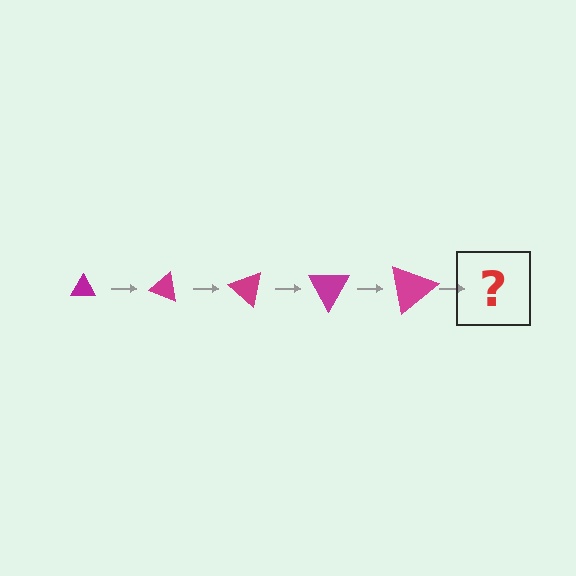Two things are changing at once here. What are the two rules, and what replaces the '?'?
The two rules are that the triangle grows larger each step and it rotates 20 degrees each step. The '?' should be a triangle, larger than the previous one and rotated 100 degrees from the start.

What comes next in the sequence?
The next element should be a triangle, larger than the previous one and rotated 100 degrees from the start.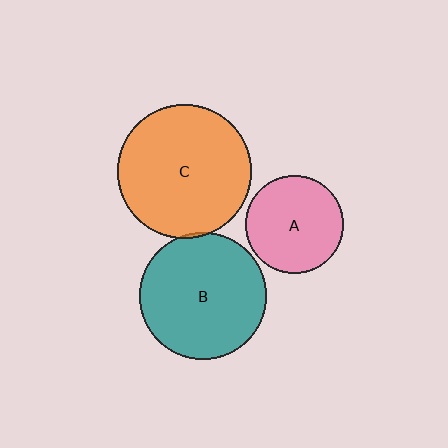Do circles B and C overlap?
Yes.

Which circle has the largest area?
Circle C (orange).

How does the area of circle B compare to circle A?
Approximately 1.7 times.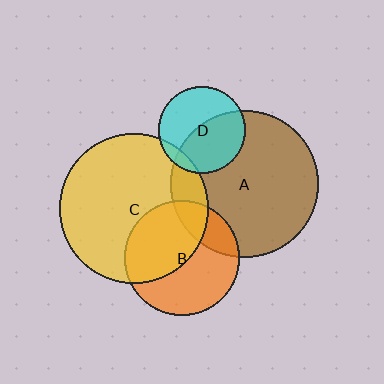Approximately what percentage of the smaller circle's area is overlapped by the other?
Approximately 20%.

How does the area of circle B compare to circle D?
Approximately 1.7 times.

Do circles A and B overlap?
Yes.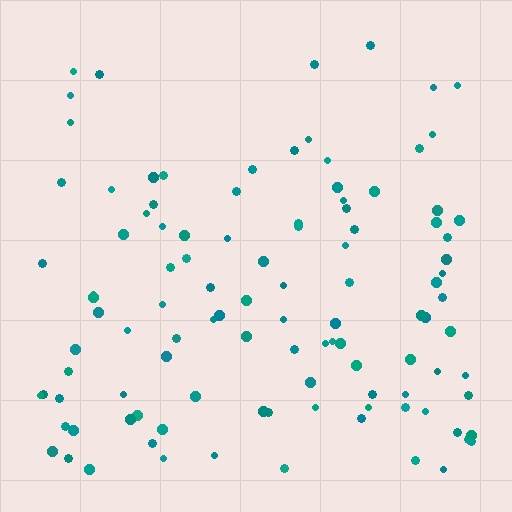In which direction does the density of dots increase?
From top to bottom, with the bottom side densest.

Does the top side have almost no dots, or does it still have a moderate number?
Still a moderate number, just noticeably fewer than the bottom.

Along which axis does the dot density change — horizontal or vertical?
Vertical.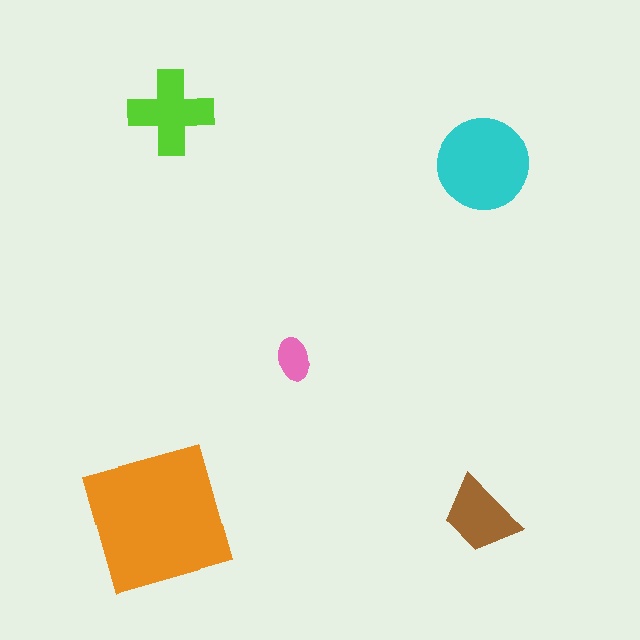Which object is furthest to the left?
The orange square is leftmost.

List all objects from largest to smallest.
The orange square, the cyan circle, the lime cross, the brown trapezoid, the pink ellipse.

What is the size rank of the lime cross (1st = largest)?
3rd.